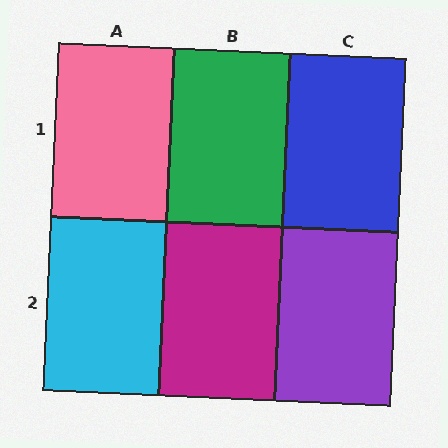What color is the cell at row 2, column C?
Purple.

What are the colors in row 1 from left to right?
Pink, green, blue.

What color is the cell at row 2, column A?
Cyan.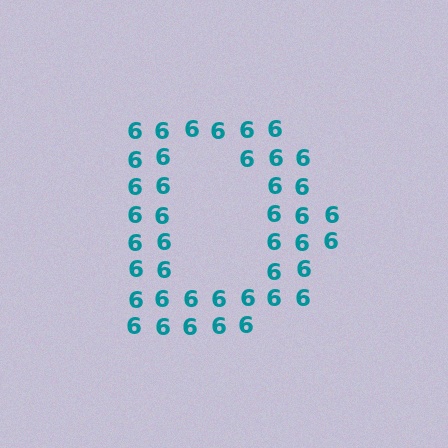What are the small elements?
The small elements are digit 6's.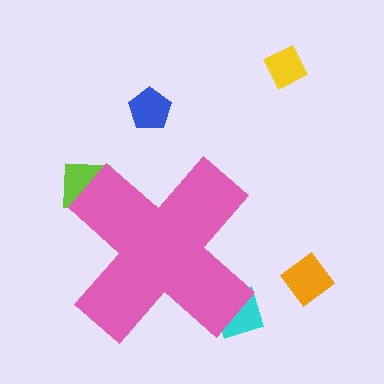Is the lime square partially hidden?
Yes, the lime square is partially hidden behind the pink cross.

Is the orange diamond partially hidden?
No, the orange diamond is fully visible.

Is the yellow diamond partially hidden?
No, the yellow diamond is fully visible.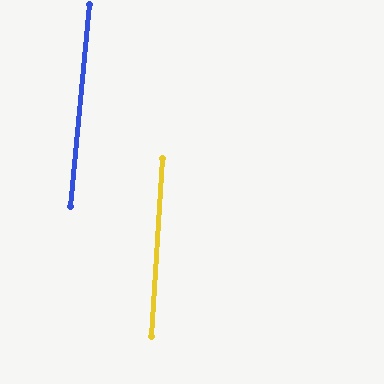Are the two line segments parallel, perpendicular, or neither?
Parallel — their directions differ by only 1.9°.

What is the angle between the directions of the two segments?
Approximately 2 degrees.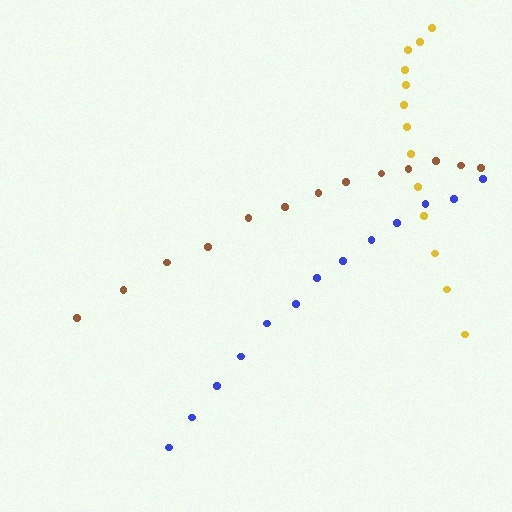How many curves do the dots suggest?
There are 3 distinct paths.